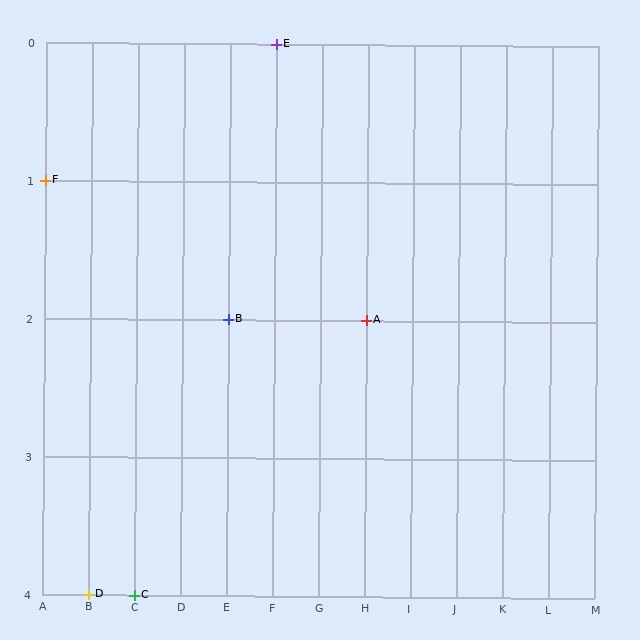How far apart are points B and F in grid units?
Points B and F are 4 columns and 1 row apart (about 4.1 grid units diagonally).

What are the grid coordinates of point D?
Point D is at grid coordinates (B, 4).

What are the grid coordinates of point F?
Point F is at grid coordinates (A, 1).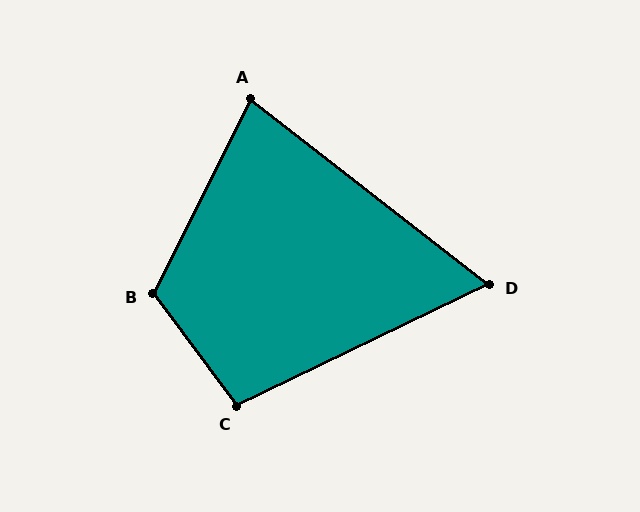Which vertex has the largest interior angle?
B, at approximately 116 degrees.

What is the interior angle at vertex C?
Approximately 101 degrees (obtuse).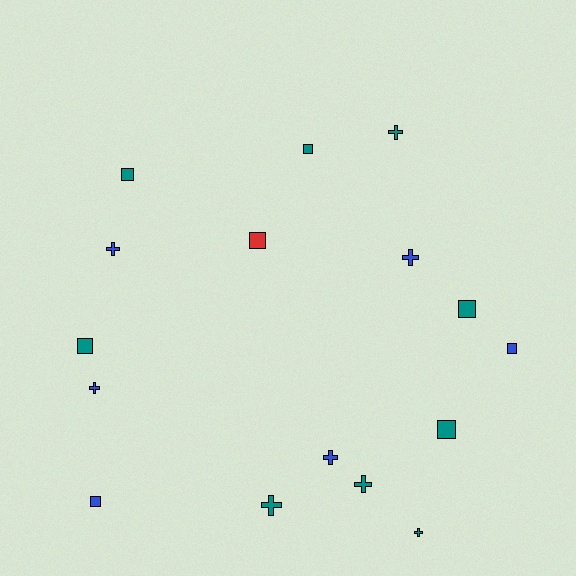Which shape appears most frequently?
Cross, with 8 objects.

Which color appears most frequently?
Teal, with 9 objects.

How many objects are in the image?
There are 16 objects.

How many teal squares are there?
There are 5 teal squares.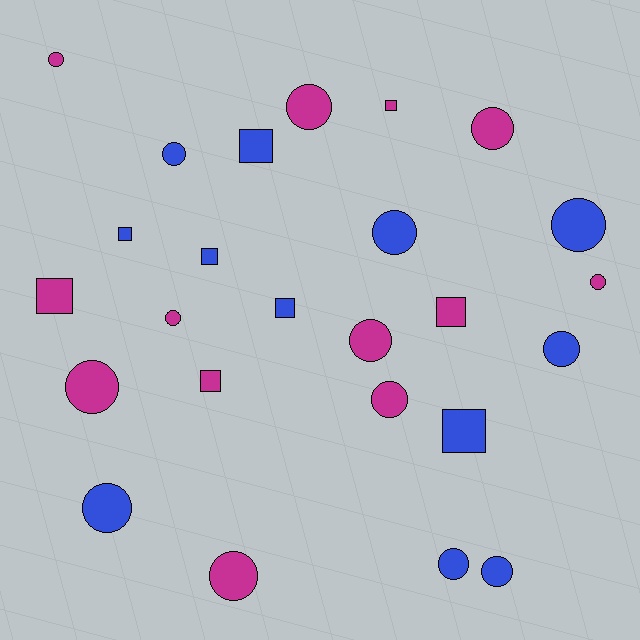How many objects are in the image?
There are 25 objects.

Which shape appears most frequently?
Circle, with 16 objects.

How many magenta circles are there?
There are 9 magenta circles.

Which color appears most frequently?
Magenta, with 13 objects.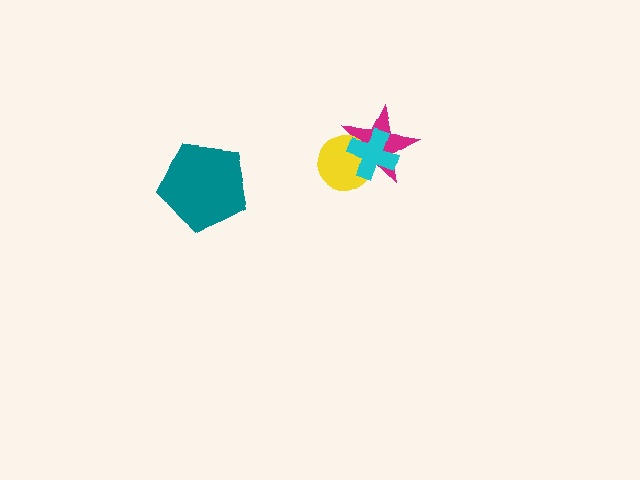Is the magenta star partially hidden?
Yes, it is partially covered by another shape.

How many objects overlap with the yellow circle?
2 objects overlap with the yellow circle.